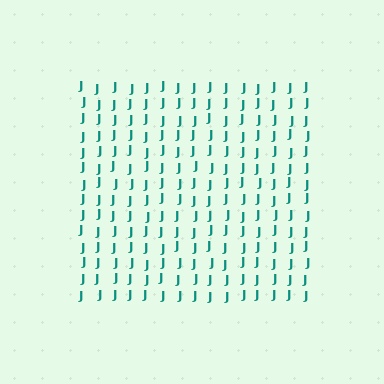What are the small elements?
The small elements are letter J's.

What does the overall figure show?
The overall figure shows a square.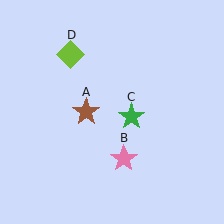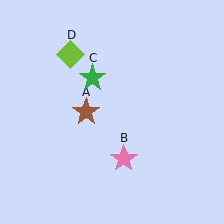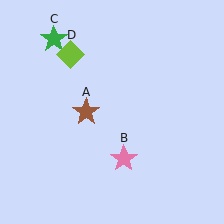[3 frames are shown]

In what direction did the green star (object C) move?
The green star (object C) moved up and to the left.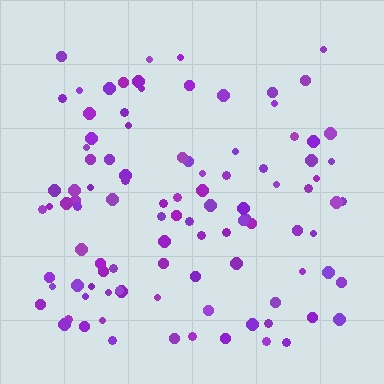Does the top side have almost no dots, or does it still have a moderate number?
Still a moderate number, just noticeably fewer than the bottom.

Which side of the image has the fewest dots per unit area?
The top.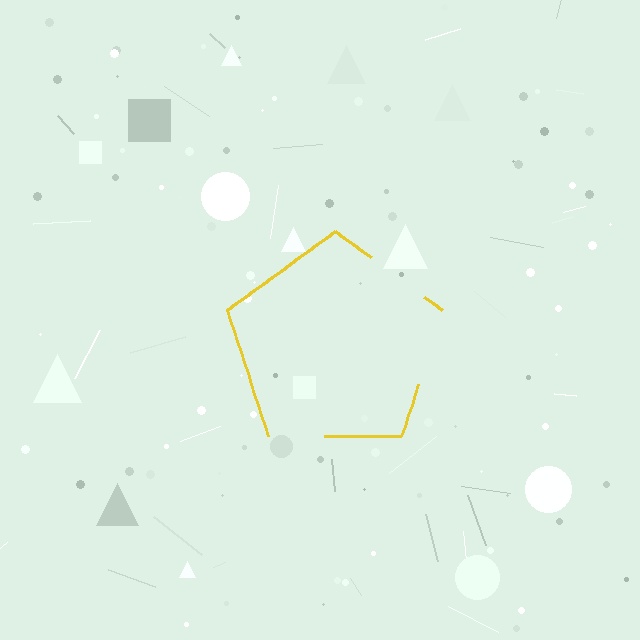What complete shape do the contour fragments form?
The contour fragments form a pentagon.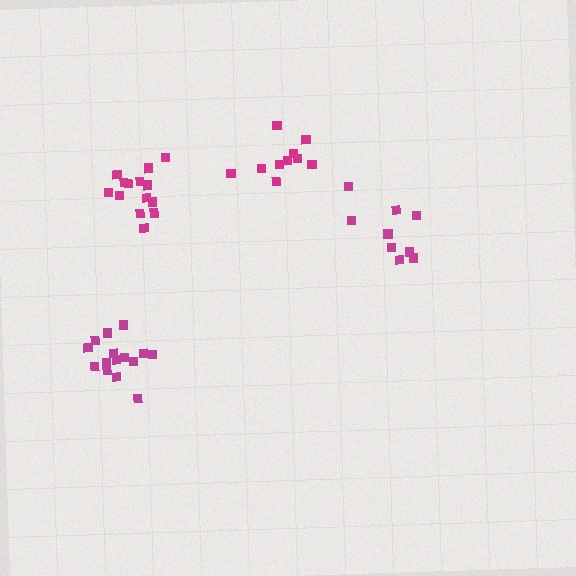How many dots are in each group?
Group 1: 10 dots, Group 2: 15 dots, Group 3: 9 dots, Group 4: 14 dots (48 total).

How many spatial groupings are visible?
There are 4 spatial groupings.